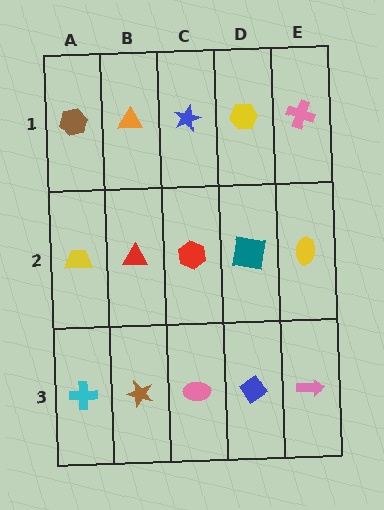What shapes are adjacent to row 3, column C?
A red hexagon (row 2, column C), a brown star (row 3, column B), a blue diamond (row 3, column D).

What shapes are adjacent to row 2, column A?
A brown hexagon (row 1, column A), a cyan cross (row 3, column A), a red triangle (row 2, column B).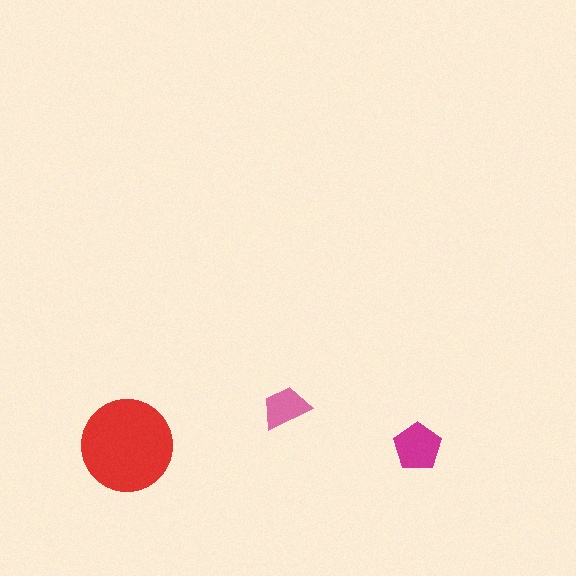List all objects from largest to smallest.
The red circle, the magenta pentagon, the pink trapezoid.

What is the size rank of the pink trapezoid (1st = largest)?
3rd.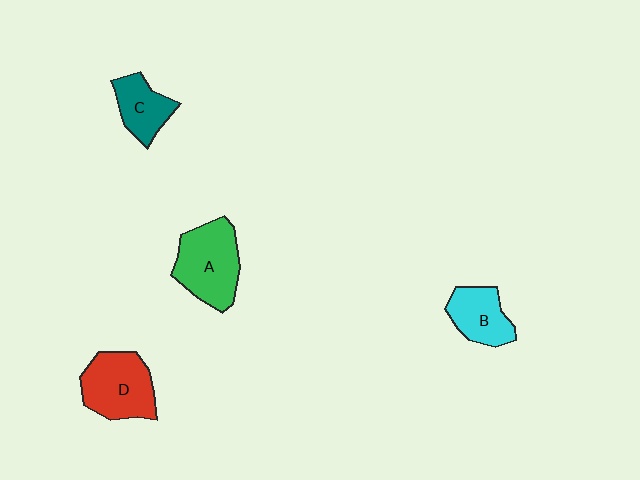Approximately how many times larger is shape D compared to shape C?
Approximately 1.5 times.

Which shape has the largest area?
Shape A (green).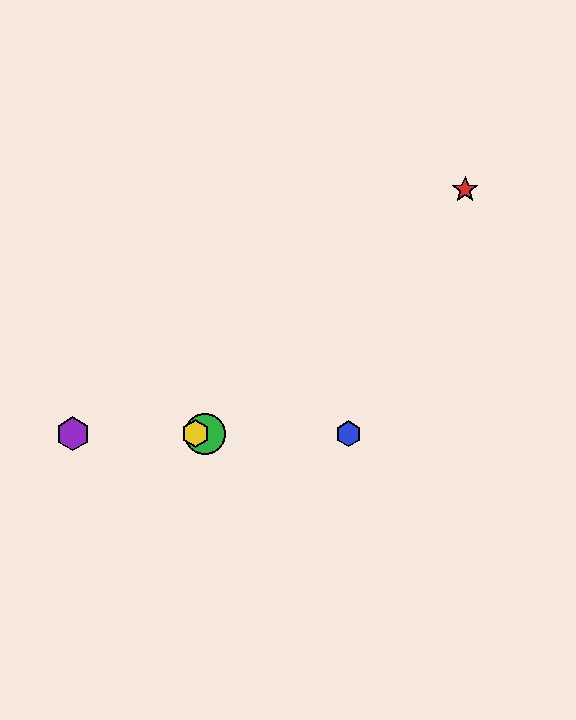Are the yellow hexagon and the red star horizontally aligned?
No, the yellow hexagon is at y≈434 and the red star is at y≈190.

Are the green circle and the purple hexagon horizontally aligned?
Yes, both are at y≈434.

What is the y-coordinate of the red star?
The red star is at y≈190.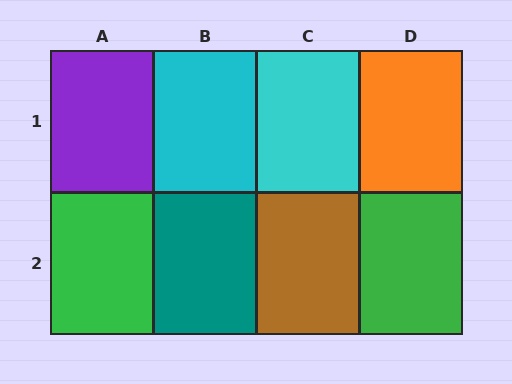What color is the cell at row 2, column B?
Teal.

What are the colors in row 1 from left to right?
Purple, cyan, cyan, orange.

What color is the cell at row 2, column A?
Green.